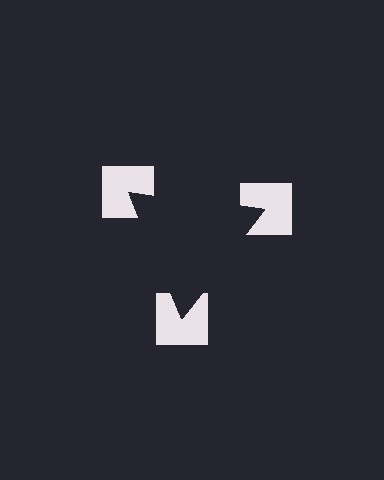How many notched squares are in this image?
There are 3 — one at each vertex of the illusory triangle.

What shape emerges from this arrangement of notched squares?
An illusory triangle — its edges are inferred from the aligned wedge cuts in the notched squares, not physically drawn.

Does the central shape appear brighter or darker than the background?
It typically appears slightly darker than the background, even though no actual brightness change is drawn.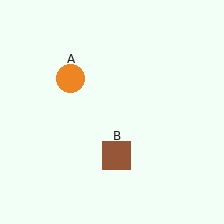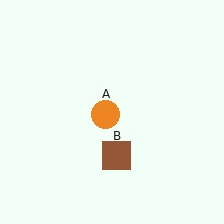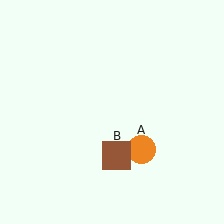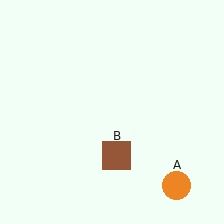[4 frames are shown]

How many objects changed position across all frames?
1 object changed position: orange circle (object A).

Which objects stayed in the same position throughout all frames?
Brown square (object B) remained stationary.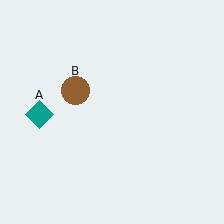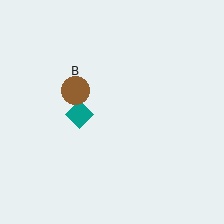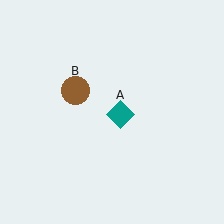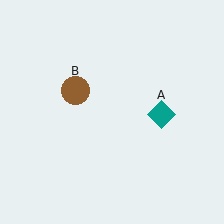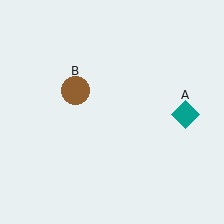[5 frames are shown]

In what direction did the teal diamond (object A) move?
The teal diamond (object A) moved right.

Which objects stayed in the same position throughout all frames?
Brown circle (object B) remained stationary.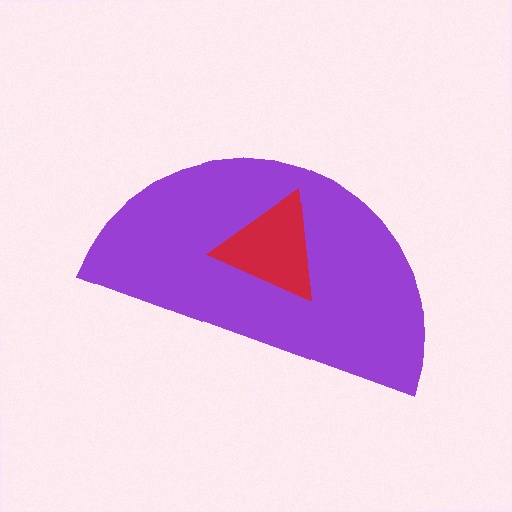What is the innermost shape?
The red triangle.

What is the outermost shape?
The purple semicircle.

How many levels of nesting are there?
2.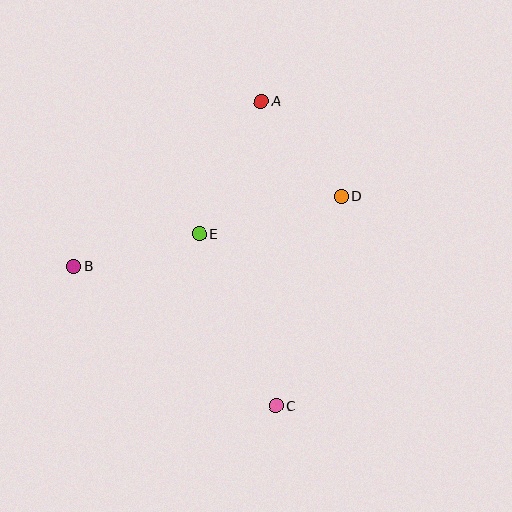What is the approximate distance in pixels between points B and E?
The distance between B and E is approximately 130 pixels.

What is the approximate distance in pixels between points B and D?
The distance between B and D is approximately 276 pixels.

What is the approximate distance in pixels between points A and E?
The distance between A and E is approximately 146 pixels.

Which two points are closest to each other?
Points A and D are closest to each other.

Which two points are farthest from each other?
Points A and C are farthest from each other.